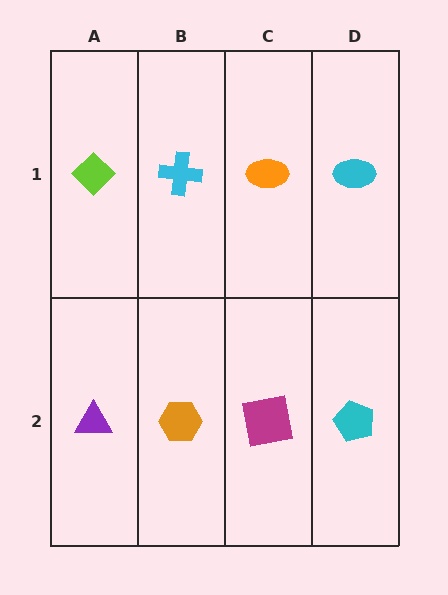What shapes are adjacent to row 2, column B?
A cyan cross (row 1, column B), a purple triangle (row 2, column A), a magenta square (row 2, column C).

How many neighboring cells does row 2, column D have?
2.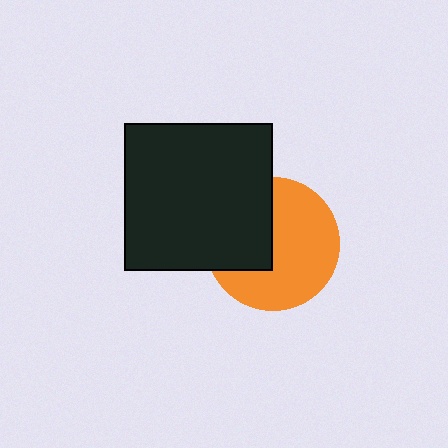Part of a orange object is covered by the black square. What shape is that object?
It is a circle.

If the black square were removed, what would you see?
You would see the complete orange circle.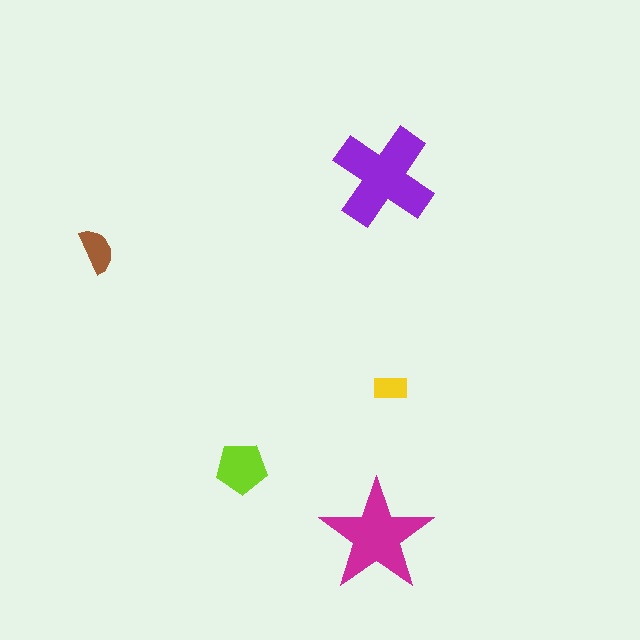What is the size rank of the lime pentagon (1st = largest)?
3rd.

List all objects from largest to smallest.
The purple cross, the magenta star, the lime pentagon, the brown semicircle, the yellow rectangle.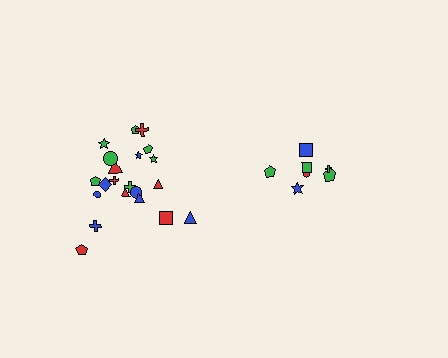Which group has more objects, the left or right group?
The left group.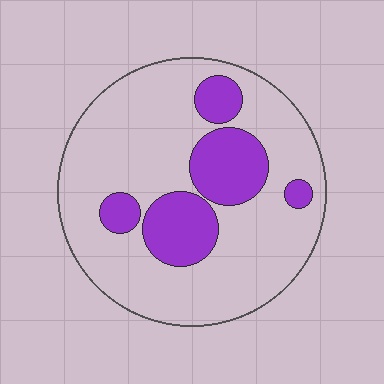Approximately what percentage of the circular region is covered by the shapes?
Approximately 25%.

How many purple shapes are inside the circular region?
5.